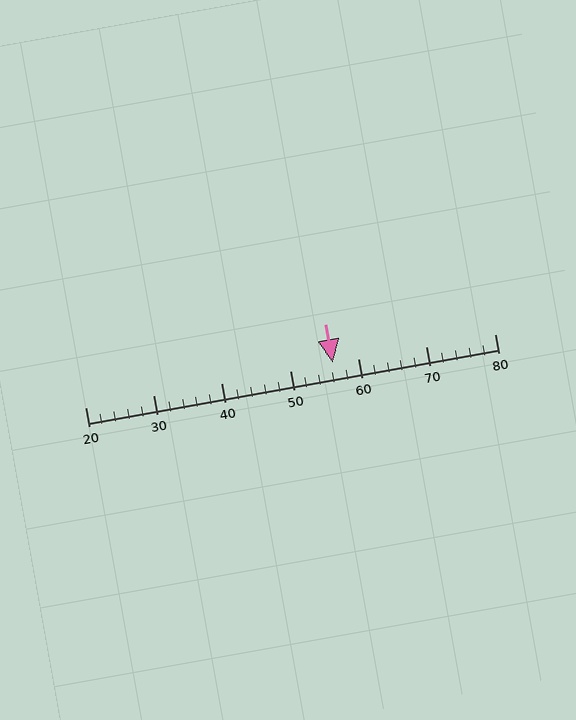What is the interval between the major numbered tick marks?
The major tick marks are spaced 10 units apart.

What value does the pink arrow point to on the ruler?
The pink arrow points to approximately 56.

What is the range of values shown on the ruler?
The ruler shows values from 20 to 80.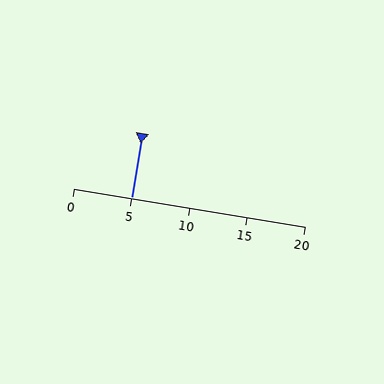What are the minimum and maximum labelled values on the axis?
The axis runs from 0 to 20.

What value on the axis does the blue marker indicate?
The marker indicates approximately 5.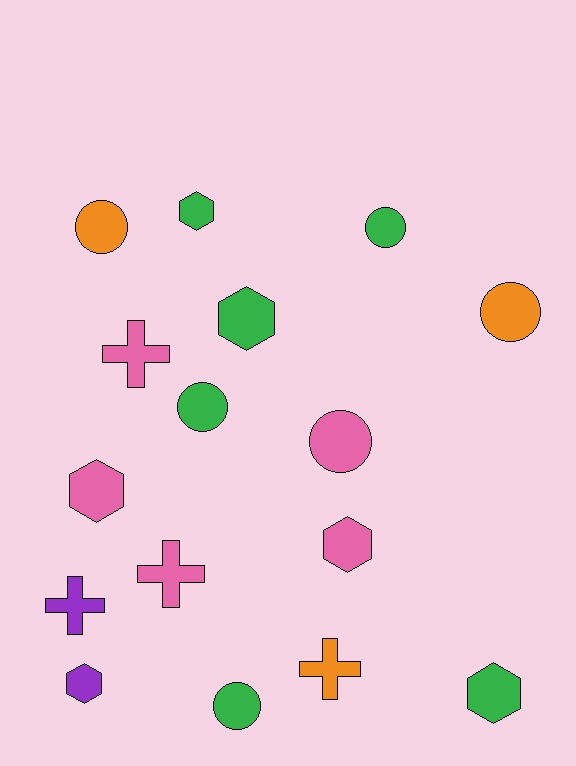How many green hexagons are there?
There are 3 green hexagons.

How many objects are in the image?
There are 16 objects.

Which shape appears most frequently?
Circle, with 6 objects.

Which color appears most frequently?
Green, with 6 objects.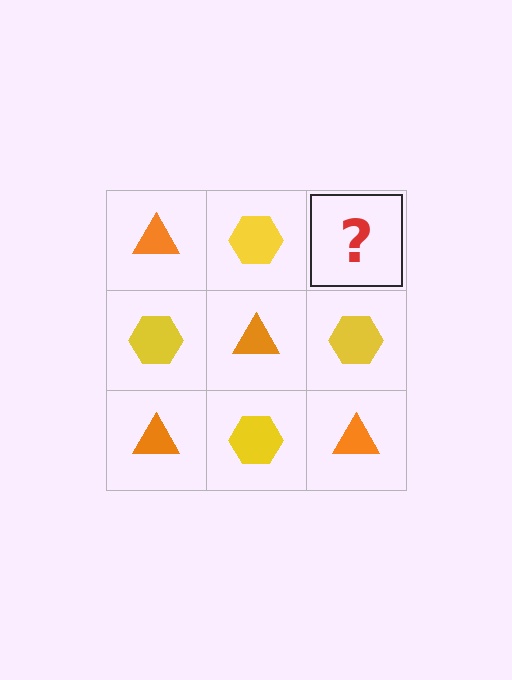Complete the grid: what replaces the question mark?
The question mark should be replaced with an orange triangle.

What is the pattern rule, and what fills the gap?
The rule is that it alternates orange triangle and yellow hexagon in a checkerboard pattern. The gap should be filled with an orange triangle.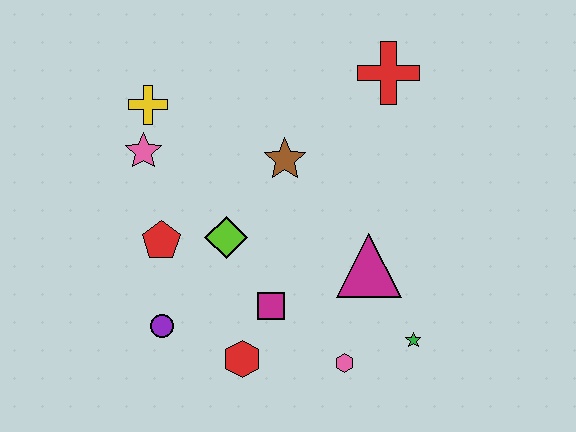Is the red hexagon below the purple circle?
Yes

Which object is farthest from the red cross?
The purple circle is farthest from the red cross.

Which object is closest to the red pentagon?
The lime diamond is closest to the red pentagon.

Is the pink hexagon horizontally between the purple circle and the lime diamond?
No